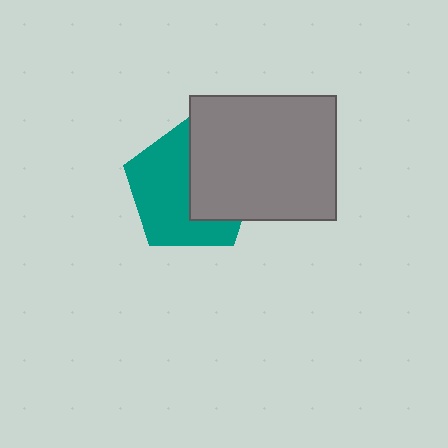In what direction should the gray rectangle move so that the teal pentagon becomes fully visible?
The gray rectangle should move right. That is the shortest direction to clear the overlap and leave the teal pentagon fully visible.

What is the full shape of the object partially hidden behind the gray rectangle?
The partially hidden object is a teal pentagon.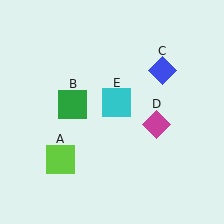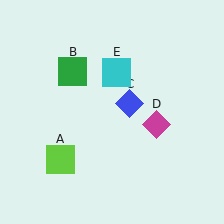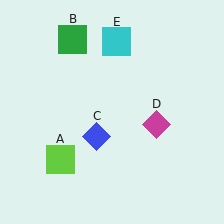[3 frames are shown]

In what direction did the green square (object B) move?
The green square (object B) moved up.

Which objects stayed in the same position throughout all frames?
Lime square (object A) and magenta diamond (object D) remained stationary.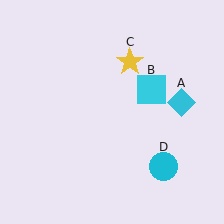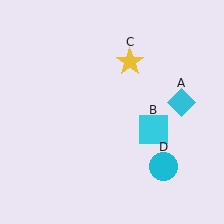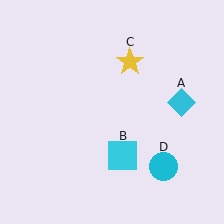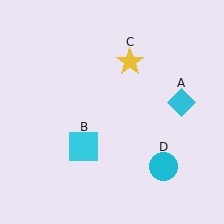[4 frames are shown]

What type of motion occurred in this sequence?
The cyan square (object B) rotated clockwise around the center of the scene.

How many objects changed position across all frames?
1 object changed position: cyan square (object B).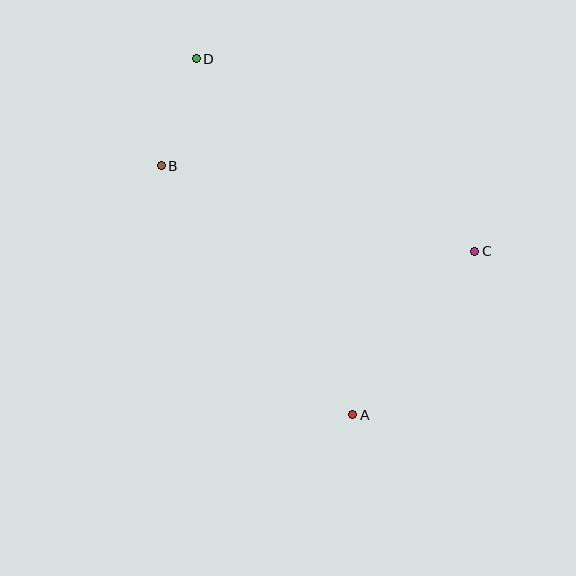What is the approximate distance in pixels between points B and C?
The distance between B and C is approximately 325 pixels.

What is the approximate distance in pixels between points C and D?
The distance between C and D is approximately 339 pixels.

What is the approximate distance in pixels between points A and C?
The distance between A and C is approximately 204 pixels.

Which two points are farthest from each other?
Points A and D are farthest from each other.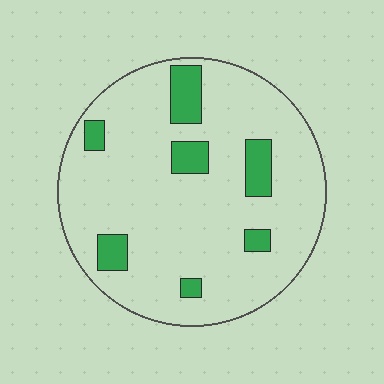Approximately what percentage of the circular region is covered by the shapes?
Approximately 15%.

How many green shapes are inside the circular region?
7.